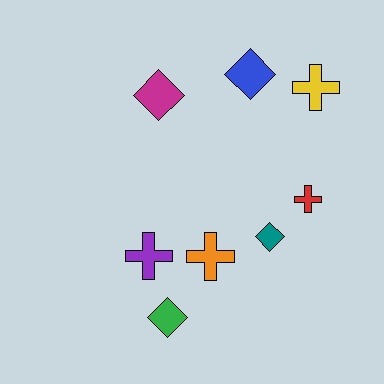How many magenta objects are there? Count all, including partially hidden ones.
There is 1 magenta object.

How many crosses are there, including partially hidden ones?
There are 4 crosses.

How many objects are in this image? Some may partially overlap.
There are 8 objects.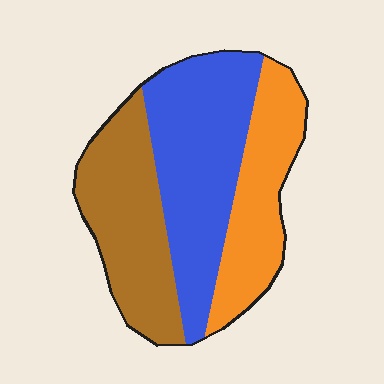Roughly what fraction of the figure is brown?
Brown takes up about one third (1/3) of the figure.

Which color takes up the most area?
Blue, at roughly 40%.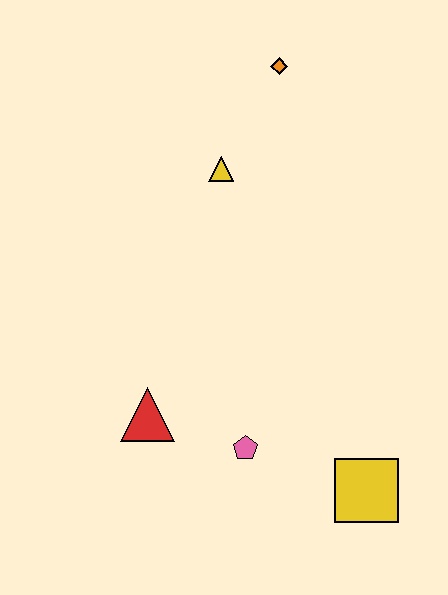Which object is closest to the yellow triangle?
The orange diamond is closest to the yellow triangle.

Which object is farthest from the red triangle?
The orange diamond is farthest from the red triangle.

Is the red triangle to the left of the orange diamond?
Yes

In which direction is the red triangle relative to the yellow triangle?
The red triangle is below the yellow triangle.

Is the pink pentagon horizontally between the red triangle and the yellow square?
Yes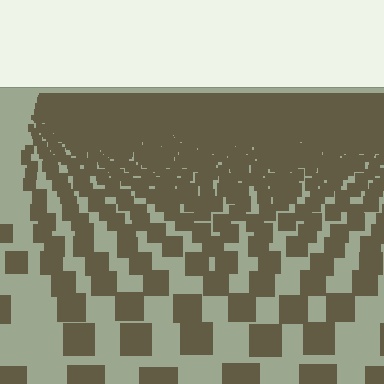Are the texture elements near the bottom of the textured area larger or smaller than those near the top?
Larger. Near the bottom, elements are closer to the viewer and appear at a bigger on-screen size.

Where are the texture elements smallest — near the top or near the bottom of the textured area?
Near the top.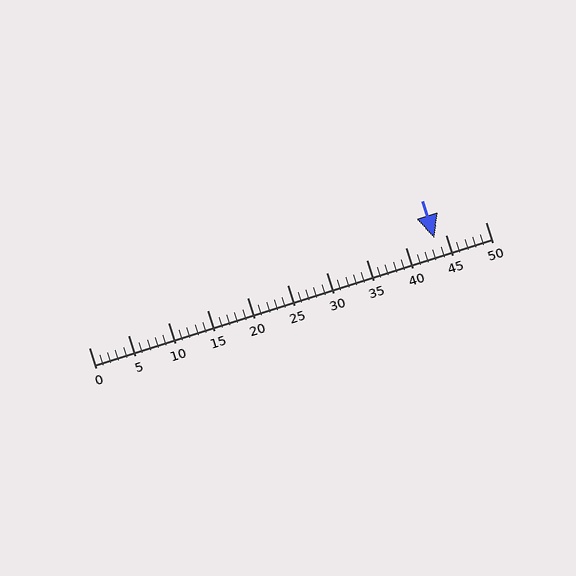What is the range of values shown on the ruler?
The ruler shows values from 0 to 50.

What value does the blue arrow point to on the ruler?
The blue arrow points to approximately 44.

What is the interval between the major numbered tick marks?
The major tick marks are spaced 5 units apart.